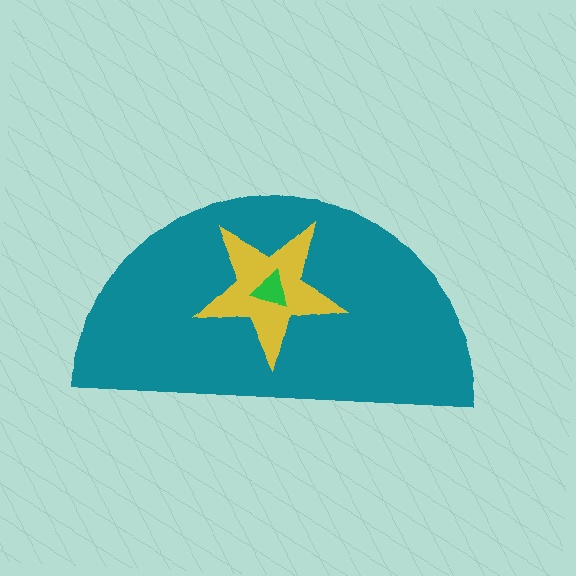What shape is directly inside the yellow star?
The green triangle.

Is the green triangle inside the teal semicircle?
Yes.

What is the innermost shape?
The green triangle.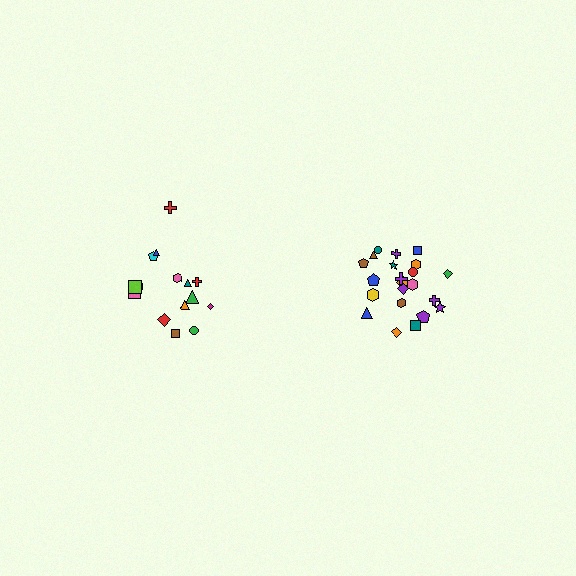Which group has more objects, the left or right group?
The right group.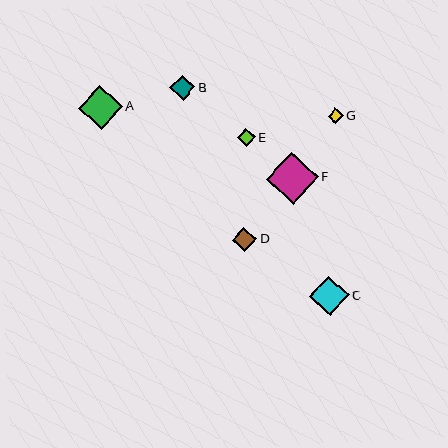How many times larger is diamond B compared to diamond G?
Diamond B is approximately 1.6 times the size of diamond G.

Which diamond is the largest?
Diamond F is the largest with a size of approximately 52 pixels.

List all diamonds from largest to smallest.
From largest to smallest: F, A, C, B, D, E, G.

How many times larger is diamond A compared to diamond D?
Diamond A is approximately 1.8 times the size of diamond D.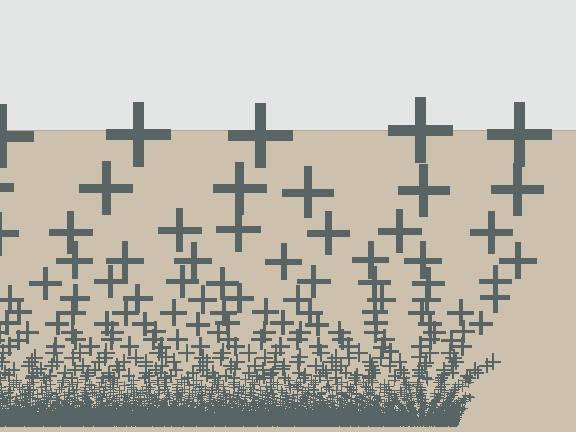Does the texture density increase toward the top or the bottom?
Density increases toward the bottom.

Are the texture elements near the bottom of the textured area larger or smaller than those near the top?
Smaller. The gradient is inverted — elements near the bottom are smaller and denser.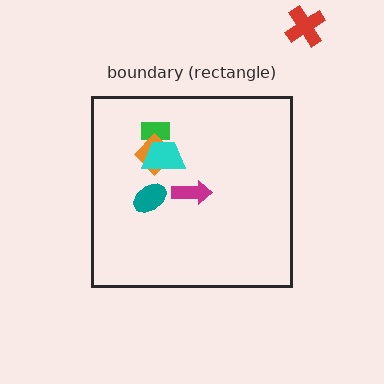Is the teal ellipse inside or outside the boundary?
Inside.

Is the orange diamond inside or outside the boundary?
Inside.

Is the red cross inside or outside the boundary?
Outside.